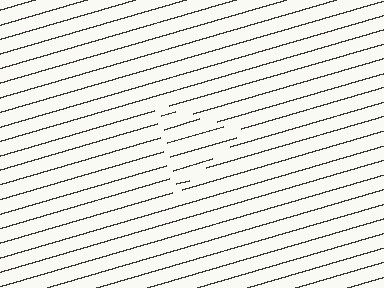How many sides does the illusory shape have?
3 sides — the line-ends trace a triangle.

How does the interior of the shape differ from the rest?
The interior of the shape contains the same grating, shifted by half a period — the contour is defined by the phase discontinuity where line-ends from the inner and outer gratings abut.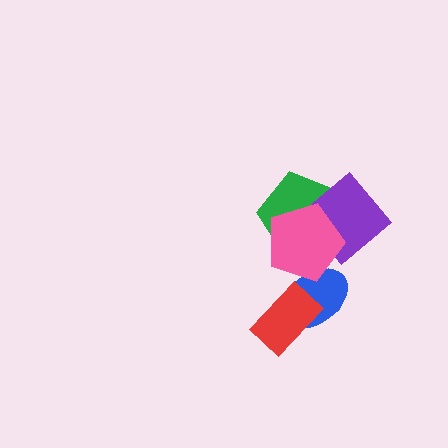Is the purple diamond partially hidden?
Yes, it is partially covered by another shape.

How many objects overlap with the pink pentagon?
3 objects overlap with the pink pentagon.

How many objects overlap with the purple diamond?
2 objects overlap with the purple diamond.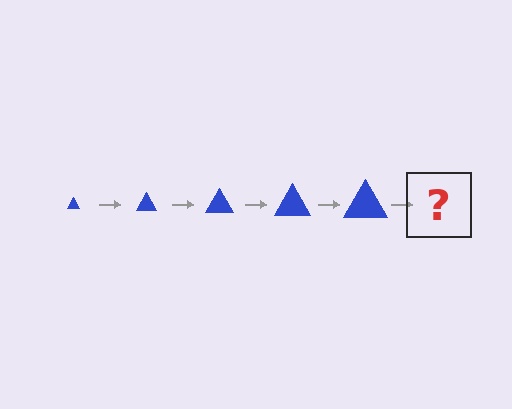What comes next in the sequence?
The next element should be a blue triangle, larger than the previous one.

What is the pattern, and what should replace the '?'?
The pattern is that the triangle gets progressively larger each step. The '?' should be a blue triangle, larger than the previous one.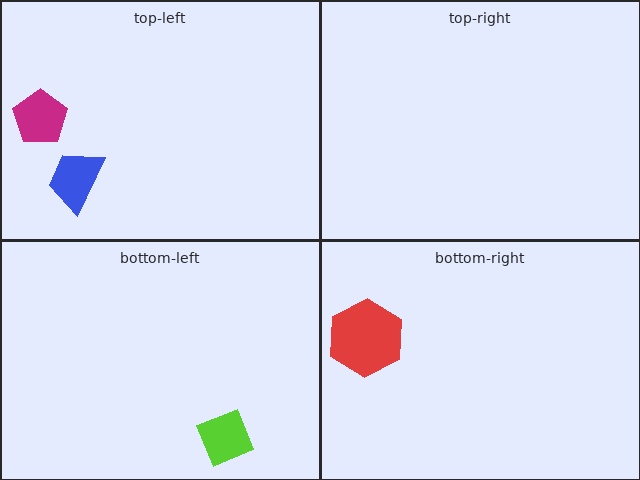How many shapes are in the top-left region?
2.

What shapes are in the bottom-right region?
The red hexagon.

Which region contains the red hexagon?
The bottom-right region.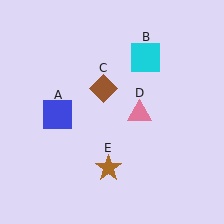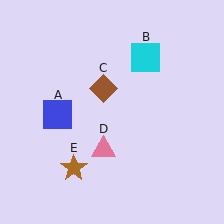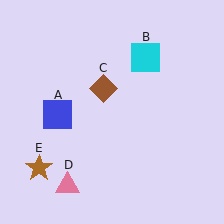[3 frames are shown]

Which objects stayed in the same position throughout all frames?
Blue square (object A) and cyan square (object B) and brown diamond (object C) remained stationary.